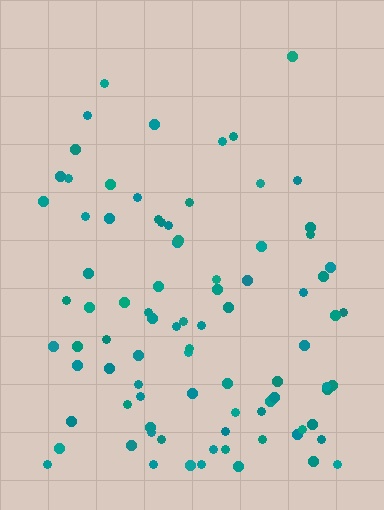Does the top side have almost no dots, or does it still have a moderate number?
Still a moderate number, just noticeably fewer than the bottom.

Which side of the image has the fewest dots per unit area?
The top.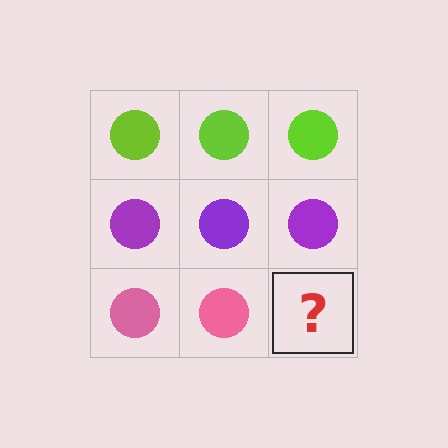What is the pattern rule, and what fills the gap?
The rule is that each row has a consistent color. The gap should be filled with a pink circle.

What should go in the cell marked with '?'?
The missing cell should contain a pink circle.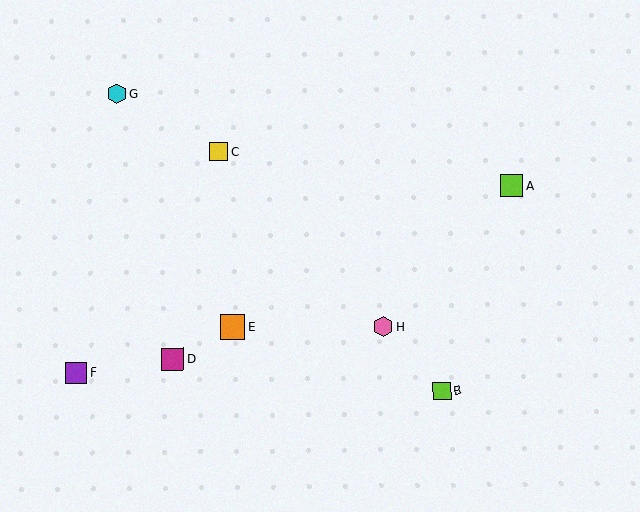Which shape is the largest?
The orange square (labeled E) is the largest.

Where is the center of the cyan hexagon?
The center of the cyan hexagon is at (117, 94).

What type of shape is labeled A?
Shape A is a lime square.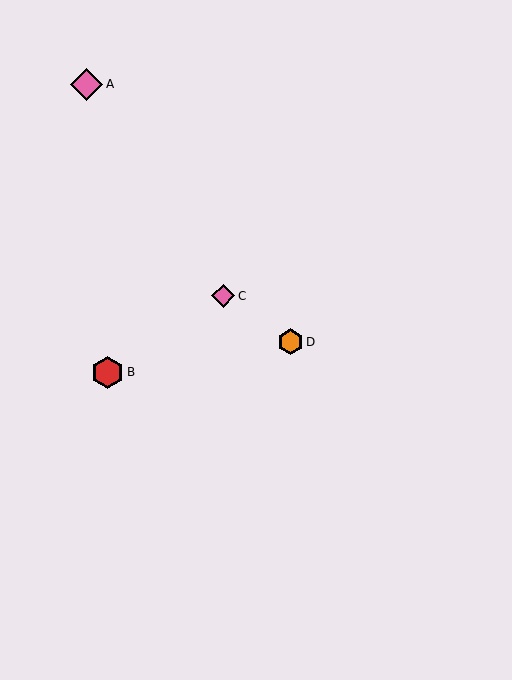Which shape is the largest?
The red hexagon (labeled B) is the largest.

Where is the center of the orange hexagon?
The center of the orange hexagon is at (290, 342).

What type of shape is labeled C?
Shape C is a pink diamond.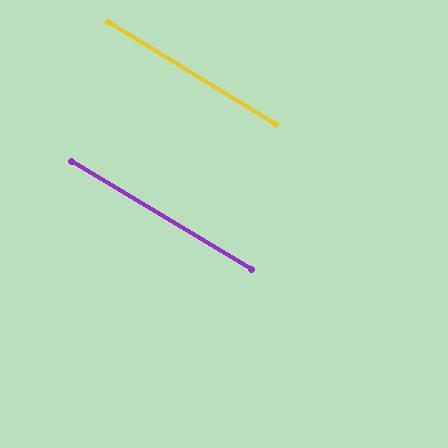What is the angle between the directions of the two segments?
Approximately 1 degree.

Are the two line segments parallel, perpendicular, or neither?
Parallel — their directions differ by only 0.5°.